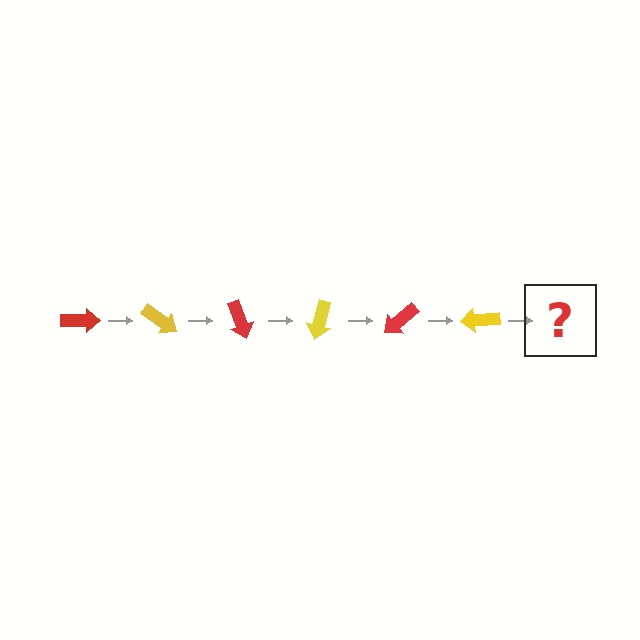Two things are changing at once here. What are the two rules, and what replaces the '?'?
The two rules are that it rotates 35 degrees each step and the color cycles through red and yellow. The '?' should be a red arrow, rotated 210 degrees from the start.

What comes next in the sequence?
The next element should be a red arrow, rotated 210 degrees from the start.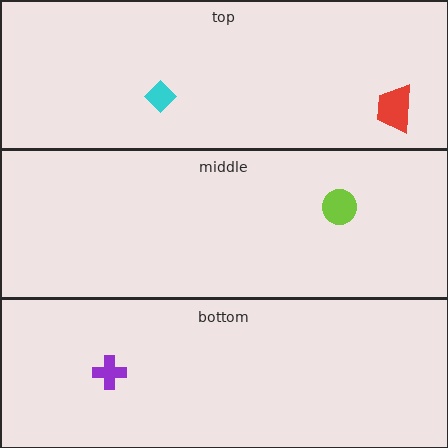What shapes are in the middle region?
The lime circle.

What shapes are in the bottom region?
The purple cross.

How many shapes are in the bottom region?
1.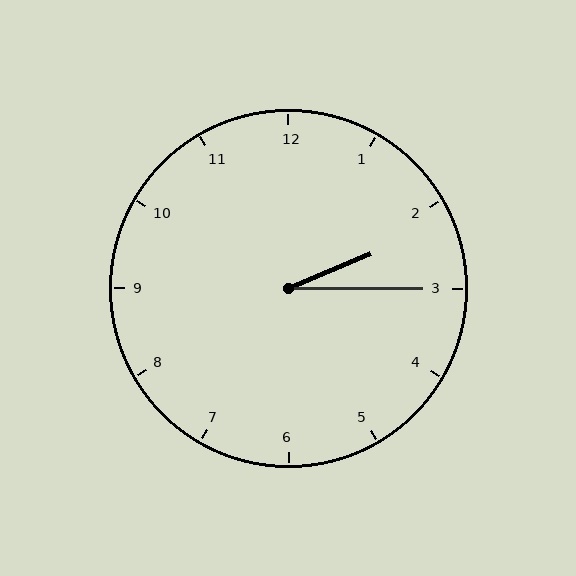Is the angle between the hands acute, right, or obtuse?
It is acute.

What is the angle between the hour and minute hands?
Approximately 22 degrees.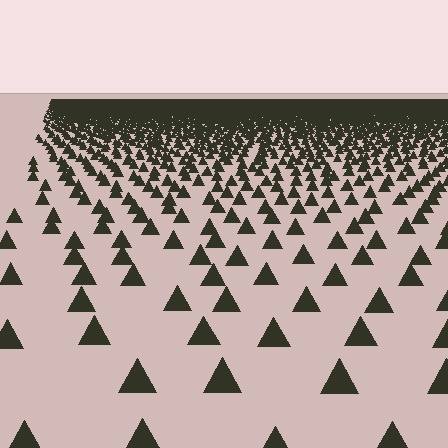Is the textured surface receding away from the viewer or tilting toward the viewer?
The surface is receding away from the viewer. Texture elements get smaller and denser toward the top.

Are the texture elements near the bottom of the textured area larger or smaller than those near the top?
Larger. Near the bottom, elements are closer to the viewer and appear at a bigger on-screen size.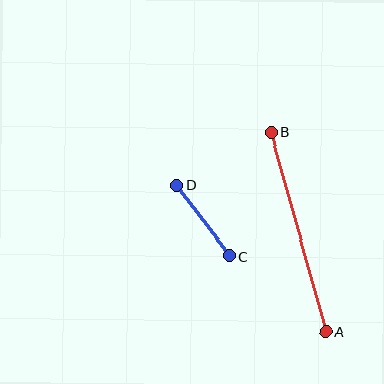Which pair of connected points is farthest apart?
Points A and B are farthest apart.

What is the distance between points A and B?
The distance is approximately 207 pixels.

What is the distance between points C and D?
The distance is approximately 88 pixels.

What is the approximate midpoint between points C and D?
The midpoint is at approximately (203, 221) pixels.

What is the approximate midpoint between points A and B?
The midpoint is at approximately (298, 232) pixels.